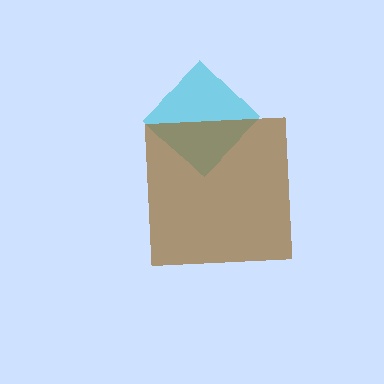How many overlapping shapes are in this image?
There are 2 overlapping shapes in the image.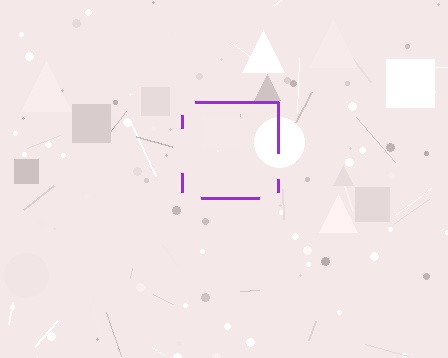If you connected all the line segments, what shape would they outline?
They would outline a square.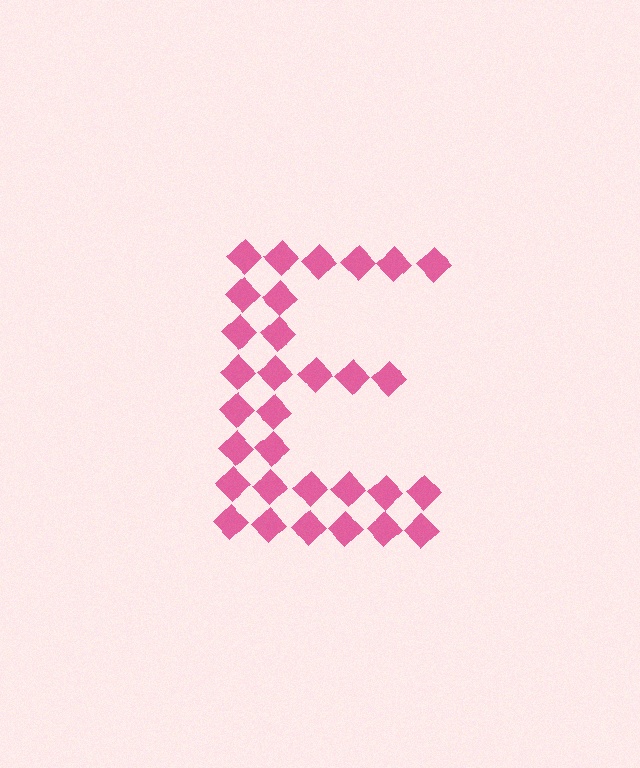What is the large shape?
The large shape is the letter E.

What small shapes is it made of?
It is made of small diamonds.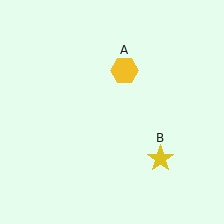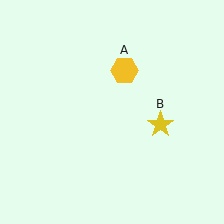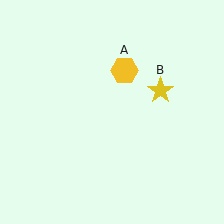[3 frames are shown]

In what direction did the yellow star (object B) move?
The yellow star (object B) moved up.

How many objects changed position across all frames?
1 object changed position: yellow star (object B).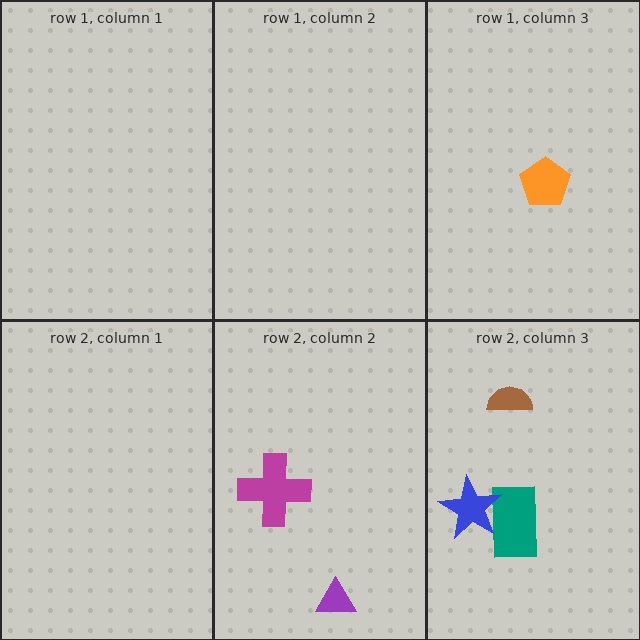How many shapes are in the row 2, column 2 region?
2.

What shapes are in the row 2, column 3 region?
The teal rectangle, the brown semicircle, the blue star.